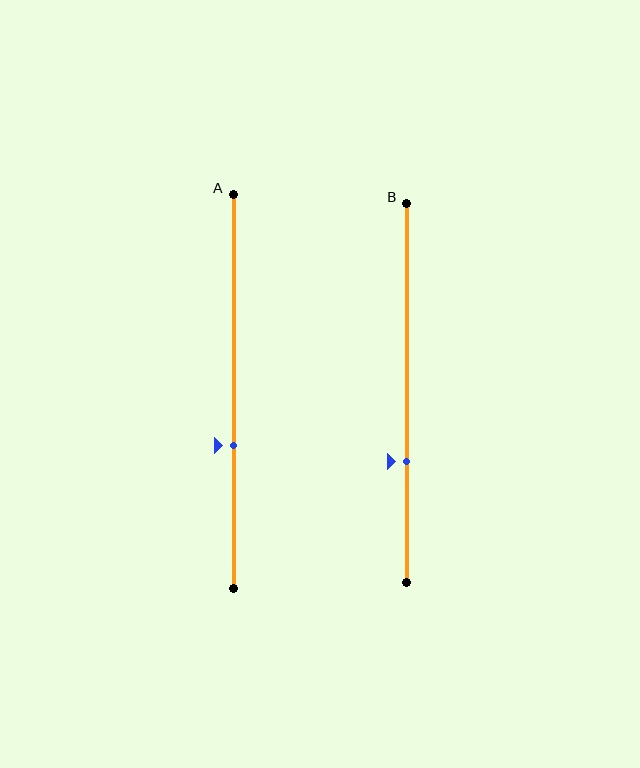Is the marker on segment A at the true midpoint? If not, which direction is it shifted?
No, the marker on segment A is shifted downward by about 14% of the segment length.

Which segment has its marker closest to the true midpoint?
Segment A has its marker closest to the true midpoint.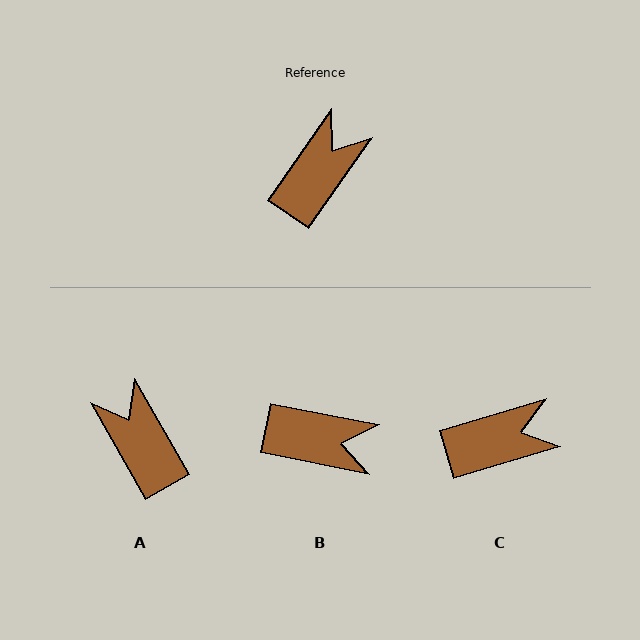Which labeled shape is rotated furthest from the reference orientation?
B, about 66 degrees away.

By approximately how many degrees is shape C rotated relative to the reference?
Approximately 39 degrees clockwise.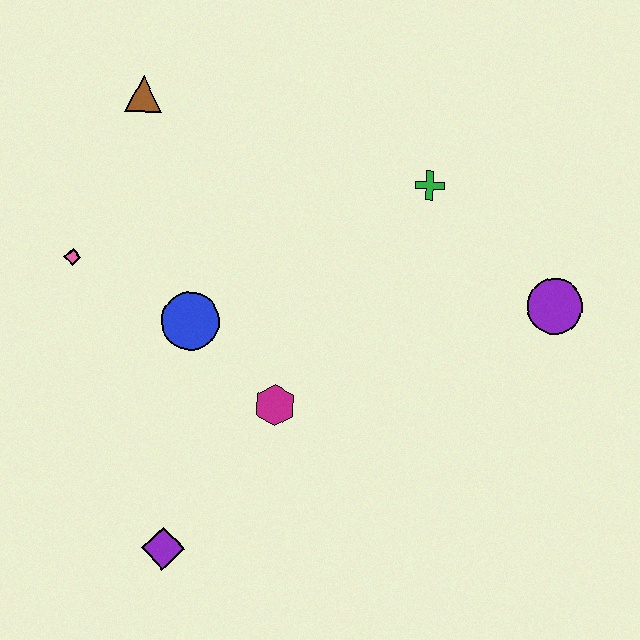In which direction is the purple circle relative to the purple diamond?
The purple circle is to the right of the purple diamond.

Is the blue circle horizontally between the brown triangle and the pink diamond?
No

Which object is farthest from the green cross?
The purple diamond is farthest from the green cross.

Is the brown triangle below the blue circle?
No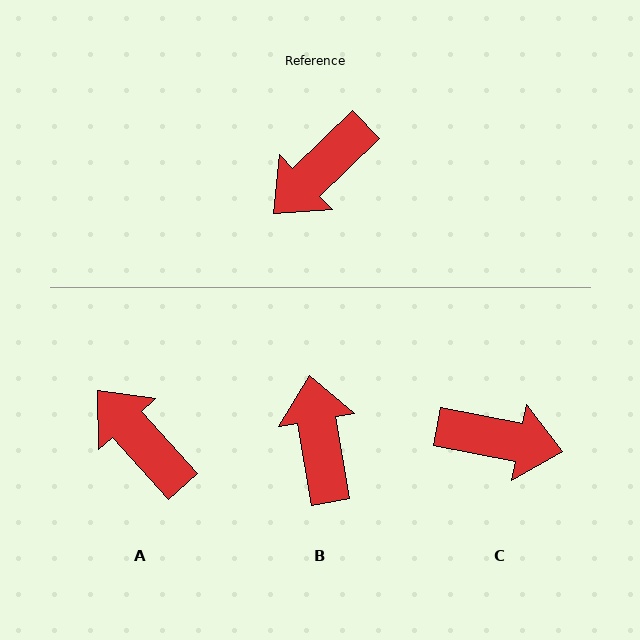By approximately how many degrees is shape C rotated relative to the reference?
Approximately 125 degrees counter-clockwise.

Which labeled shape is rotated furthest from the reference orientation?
C, about 125 degrees away.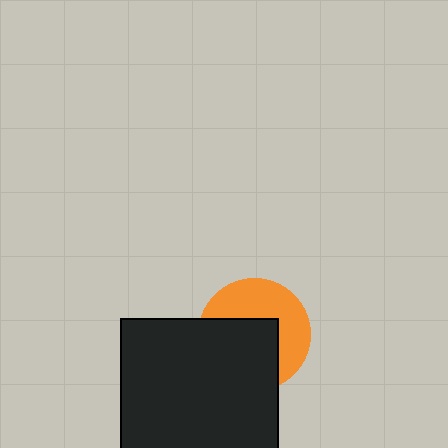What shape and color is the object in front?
The object in front is a black square.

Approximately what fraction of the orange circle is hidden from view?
Roughly 52% of the orange circle is hidden behind the black square.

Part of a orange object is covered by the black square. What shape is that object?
It is a circle.